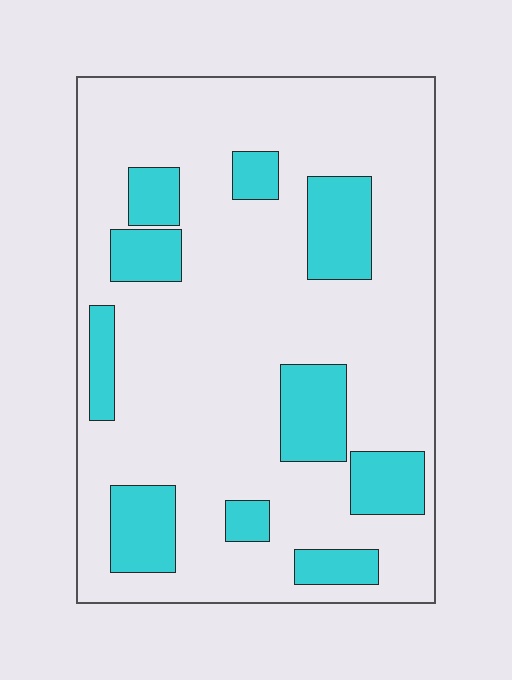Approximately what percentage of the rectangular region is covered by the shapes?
Approximately 20%.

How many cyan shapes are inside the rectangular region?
10.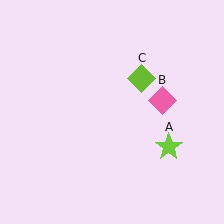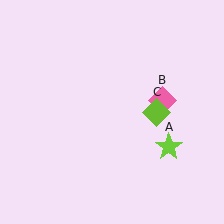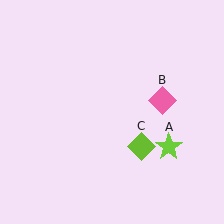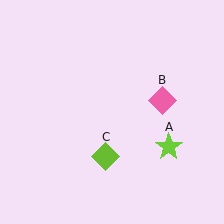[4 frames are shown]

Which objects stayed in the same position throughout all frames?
Lime star (object A) and pink diamond (object B) remained stationary.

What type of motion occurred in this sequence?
The lime diamond (object C) rotated clockwise around the center of the scene.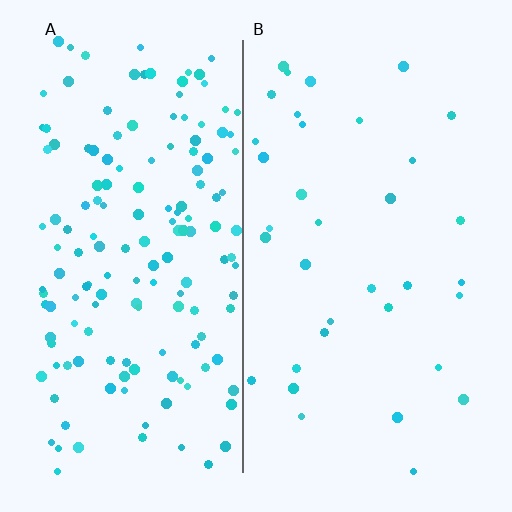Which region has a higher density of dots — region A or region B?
A (the left).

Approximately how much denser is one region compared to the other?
Approximately 4.4× — region A over region B.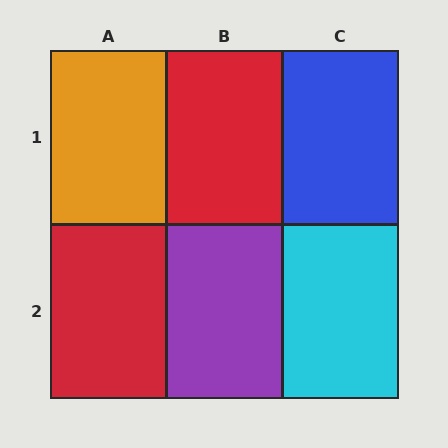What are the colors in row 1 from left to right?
Orange, red, blue.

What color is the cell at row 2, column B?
Purple.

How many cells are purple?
1 cell is purple.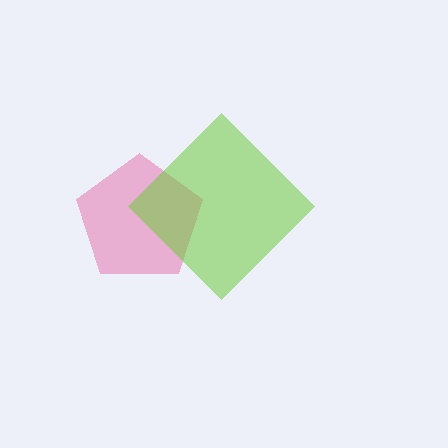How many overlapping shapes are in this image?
There are 2 overlapping shapes in the image.